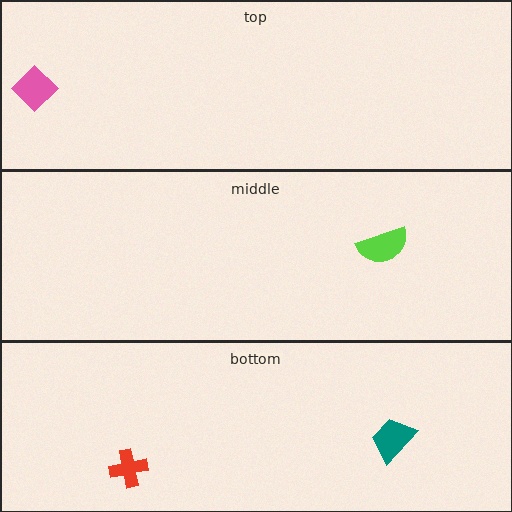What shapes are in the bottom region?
The red cross, the teal trapezoid.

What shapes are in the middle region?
The lime semicircle.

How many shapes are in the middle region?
1.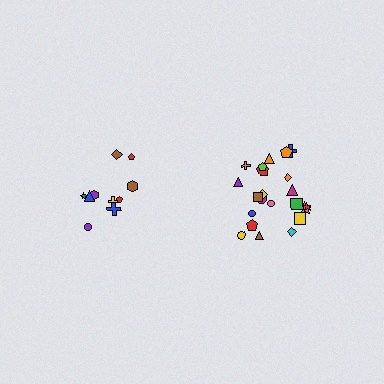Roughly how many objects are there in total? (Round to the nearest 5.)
Roughly 30 objects in total.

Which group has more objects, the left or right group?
The right group.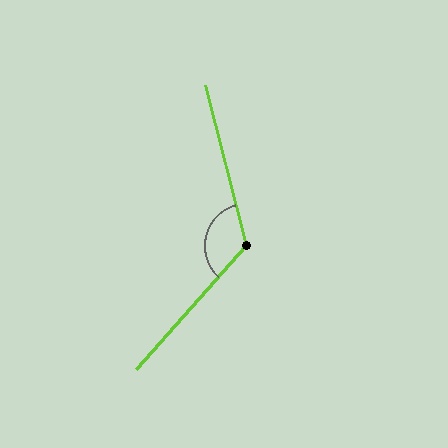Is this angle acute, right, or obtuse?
It is obtuse.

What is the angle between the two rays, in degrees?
Approximately 124 degrees.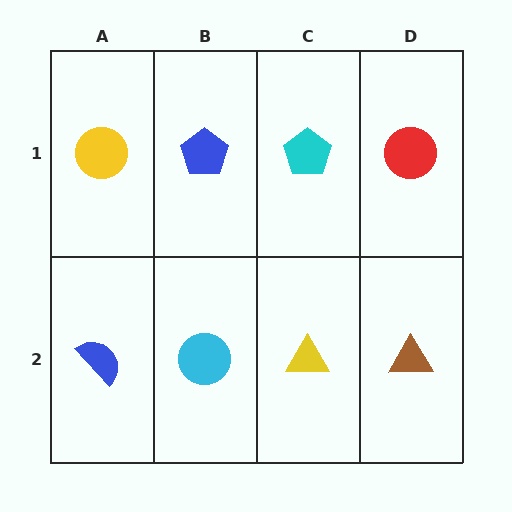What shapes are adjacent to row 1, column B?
A cyan circle (row 2, column B), a yellow circle (row 1, column A), a cyan pentagon (row 1, column C).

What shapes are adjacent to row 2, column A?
A yellow circle (row 1, column A), a cyan circle (row 2, column B).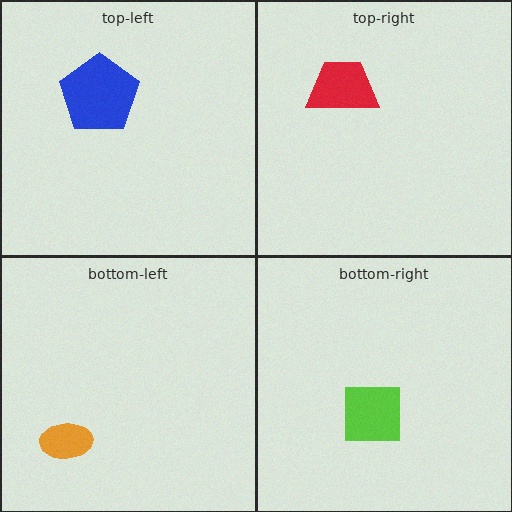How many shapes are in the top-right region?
1.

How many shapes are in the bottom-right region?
1.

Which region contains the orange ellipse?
The bottom-left region.